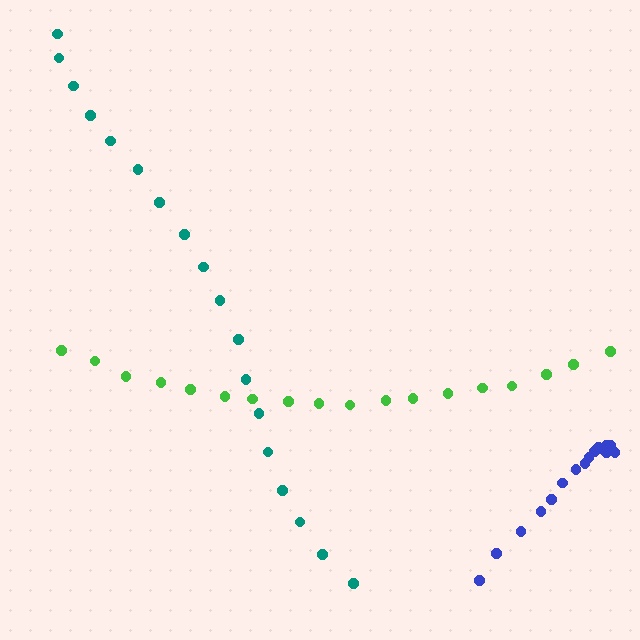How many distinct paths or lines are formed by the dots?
There are 3 distinct paths.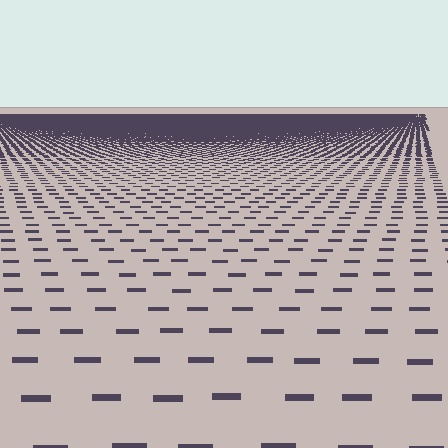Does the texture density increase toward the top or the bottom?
Density increases toward the top.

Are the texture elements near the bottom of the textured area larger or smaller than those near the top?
Larger. Near the bottom, elements are closer to the viewer and appear at a bigger on-screen size.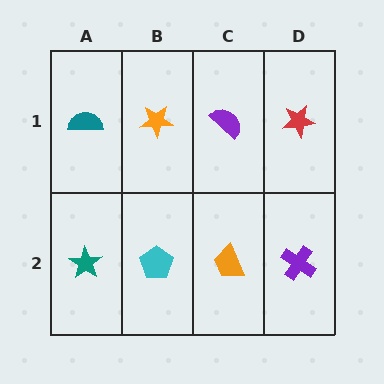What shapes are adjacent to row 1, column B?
A cyan pentagon (row 2, column B), a teal semicircle (row 1, column A), a purple semicircle (row 1, column C).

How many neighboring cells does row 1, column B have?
3.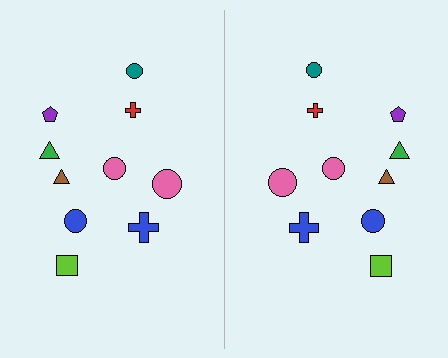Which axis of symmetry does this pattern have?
The pattern has a vertical axis of symmetry running through the center of the image.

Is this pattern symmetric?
Yes, this pattern has bilateral (reflection) symmetry.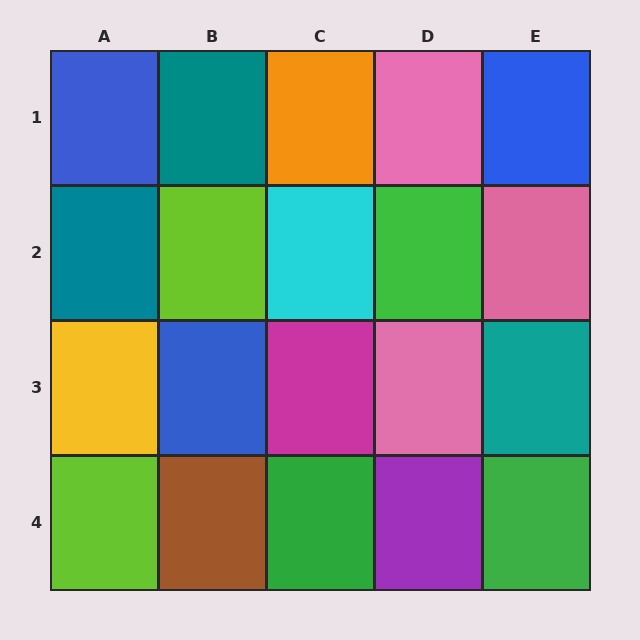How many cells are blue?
3 cells are blue.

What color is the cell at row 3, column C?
Magenta.